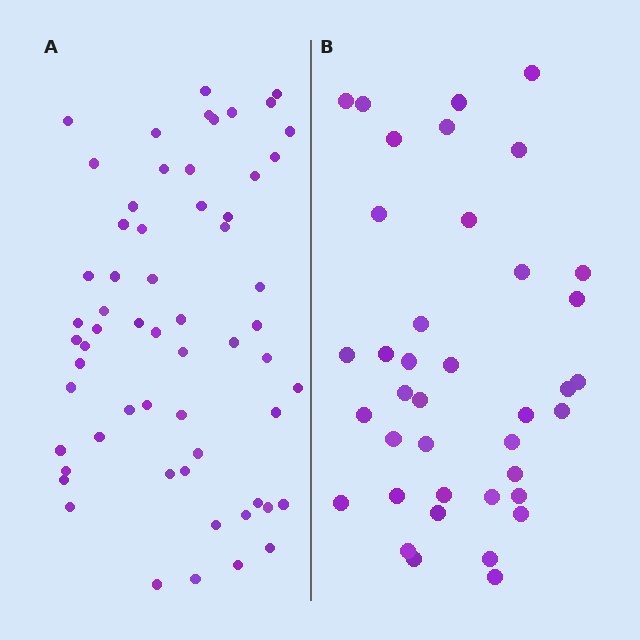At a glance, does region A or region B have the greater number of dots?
Region A (the left region) has more dots.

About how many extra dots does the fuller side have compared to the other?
Region A has approximately 20 more dots than region B.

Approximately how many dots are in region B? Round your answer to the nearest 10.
About 40 dots. (The exact count is 39, which rounds to 40.)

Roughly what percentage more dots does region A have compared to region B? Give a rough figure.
About 55% more.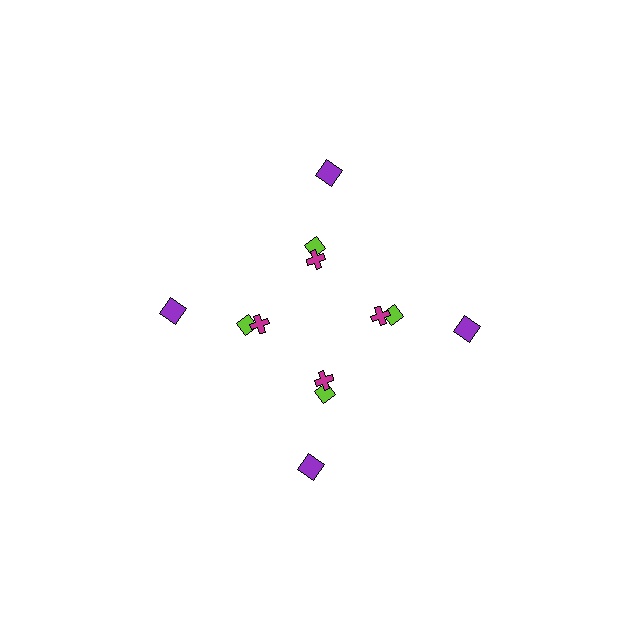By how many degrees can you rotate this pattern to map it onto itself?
The pattern maps onto itself every 90 degrees of rotation.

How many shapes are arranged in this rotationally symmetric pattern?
There are 12 shapes, arranged in 4 groups of 3.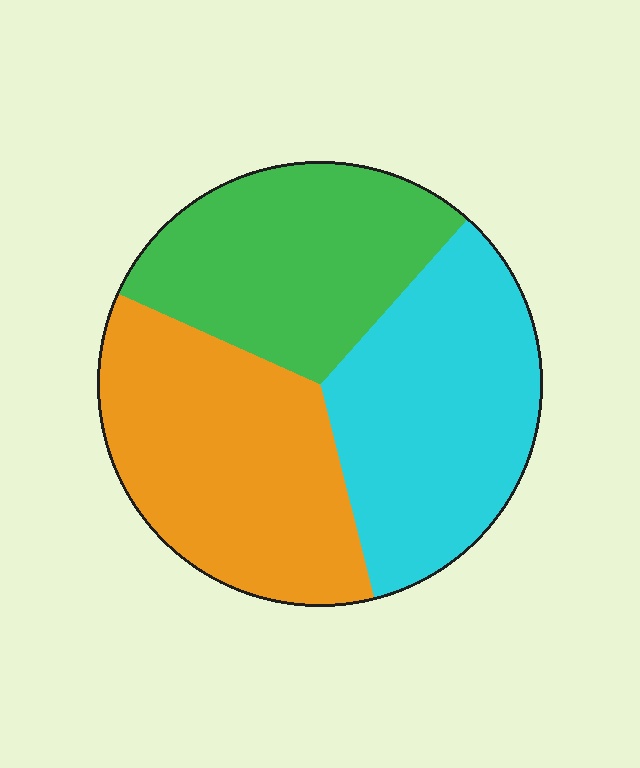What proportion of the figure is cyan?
Cyan covers roughly 35% of the figure.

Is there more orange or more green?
Orange.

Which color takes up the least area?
Green, at roughly 30%.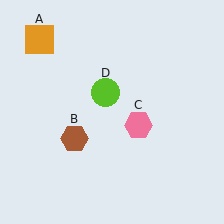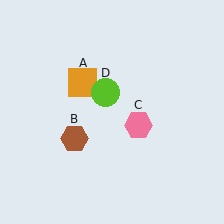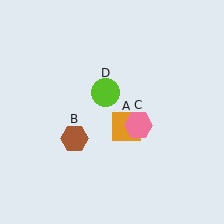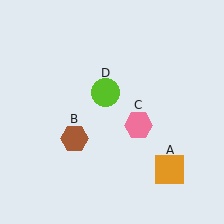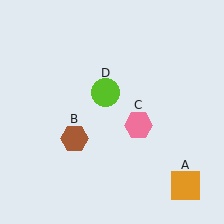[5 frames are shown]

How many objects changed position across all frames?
1 object changed position: orange square (object A).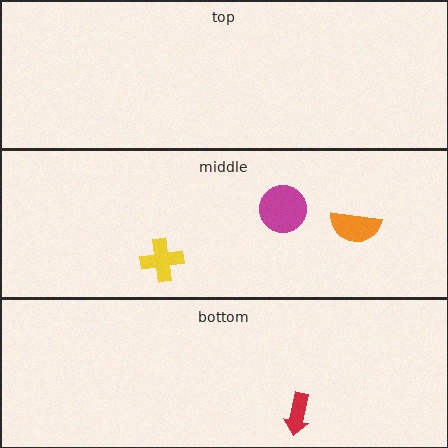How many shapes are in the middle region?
3.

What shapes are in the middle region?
The magenta circle, the orange semicircle, the yellow cross.